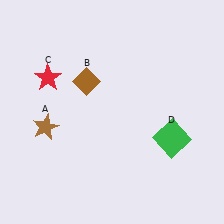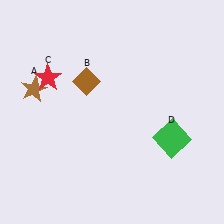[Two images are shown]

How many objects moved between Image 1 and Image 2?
1 object moved between the two images.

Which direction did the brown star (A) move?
The brown star (A) moved up.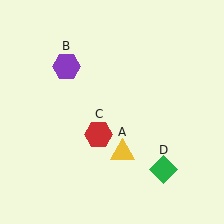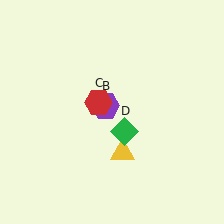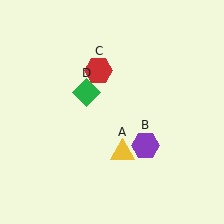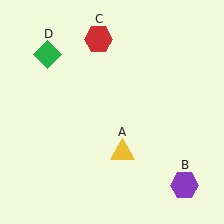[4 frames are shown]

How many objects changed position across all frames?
3 objects changed position: purple hexagon (object B), red hexagon (object C), green diamond (object D).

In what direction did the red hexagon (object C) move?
The red hexagon (object C) moved up.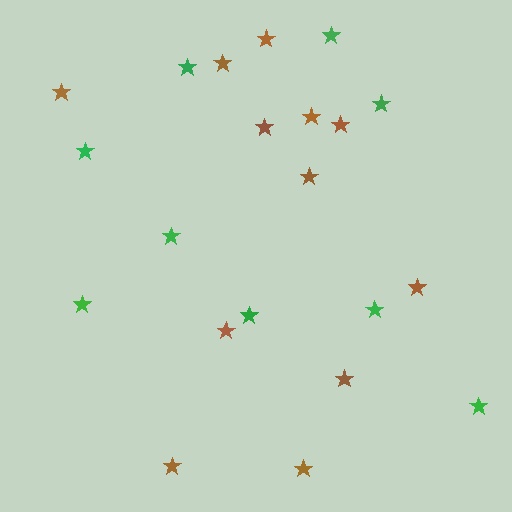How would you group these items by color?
There are 2 groups: one group of brown stars (12) and one group of green stars (9).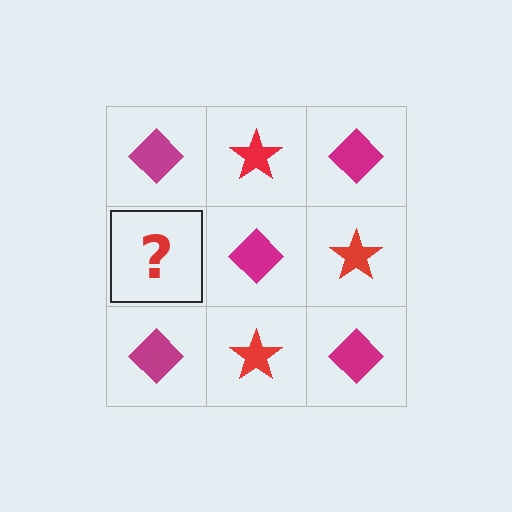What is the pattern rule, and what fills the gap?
The rule is that it alternates magenta diamond and red star in a checkerboard pattern. The gap should be filled with a red star.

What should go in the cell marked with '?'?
The missing cell should contain a red star.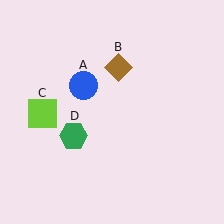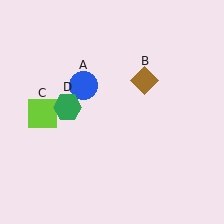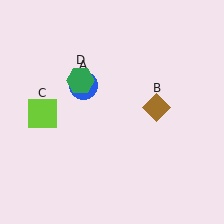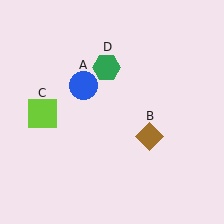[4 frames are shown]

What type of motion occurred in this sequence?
The brown diamond (object B), green hexagon (object D) rotated clockwise around the center of the scene.